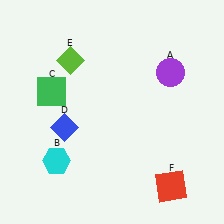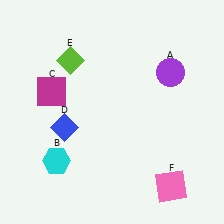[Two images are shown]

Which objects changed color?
C changed from green to magenta. F changed from red to pink.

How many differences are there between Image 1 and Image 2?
There are 2 differences between the two images.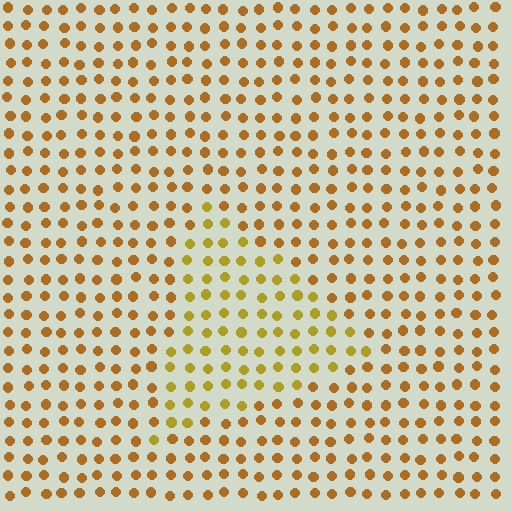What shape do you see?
I see a triangle.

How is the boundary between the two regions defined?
The boundary is defined purely by a slight shift in hue (about 22 degrees). Spacing, size, and orientation are identical on both sides.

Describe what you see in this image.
The image is filled with small brown elements in a uniform arrangement. A triangle-shaped region is visible where the elements are tinted to a slightly different hue, forming a subtle color boundary.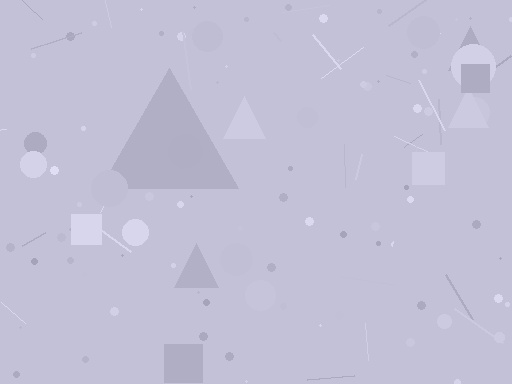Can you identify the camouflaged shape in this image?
The camouflaged shape is a triangle.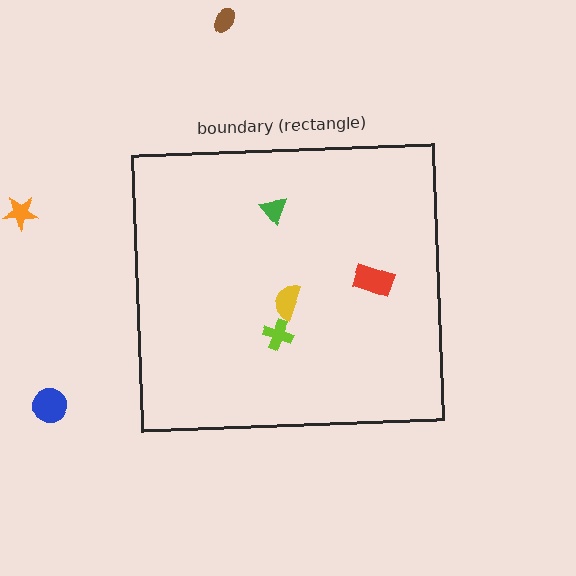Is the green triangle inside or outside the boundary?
Inside.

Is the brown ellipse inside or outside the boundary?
Outside.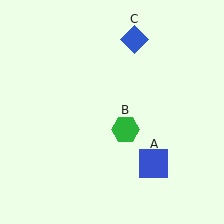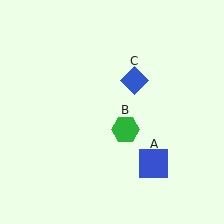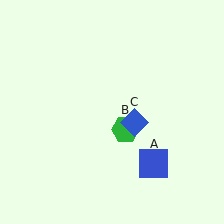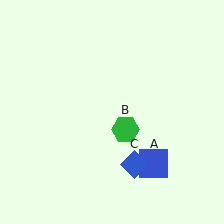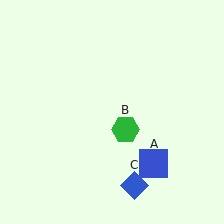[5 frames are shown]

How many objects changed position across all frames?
1 object changed position: blue diamond (object C).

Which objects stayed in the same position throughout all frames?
Blue square (object A) and green hexagon (object B) remained stationary.